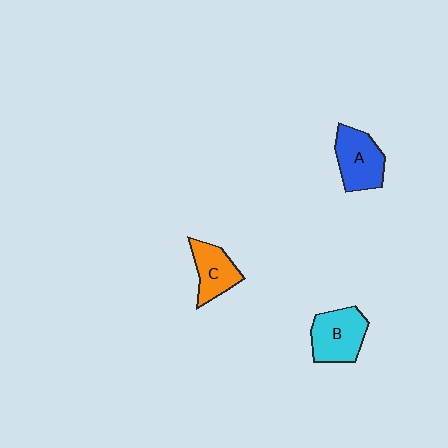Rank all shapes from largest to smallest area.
From largest to smallest: B (cyan), A (blue), C (orange).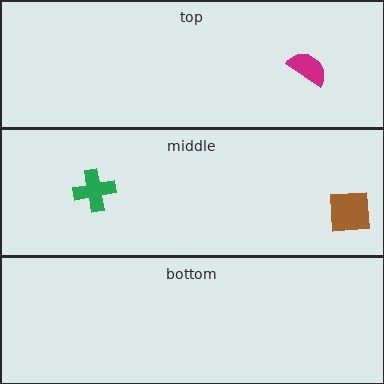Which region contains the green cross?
The middle region.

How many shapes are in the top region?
1.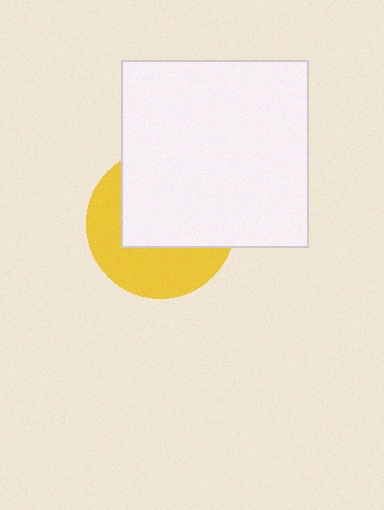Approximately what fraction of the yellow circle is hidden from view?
Roughly 56% of the yellow circle is hidden behind the white square.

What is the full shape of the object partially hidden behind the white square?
The partially hidden object is a yellow circle.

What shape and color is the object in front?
The object in front is a white square.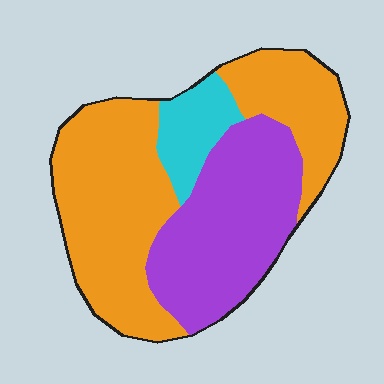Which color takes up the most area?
Orange, at roughly 55%.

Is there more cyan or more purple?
Purple.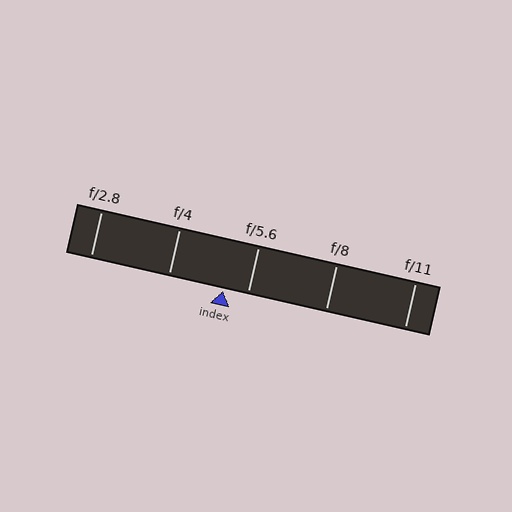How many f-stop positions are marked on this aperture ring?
There are 5 f-stop positions marked.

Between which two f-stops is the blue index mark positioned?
The index mark is between f/4 and f/5.6.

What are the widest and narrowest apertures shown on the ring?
The widest aperture shown is f/2.8 and the narrowest is f/11.